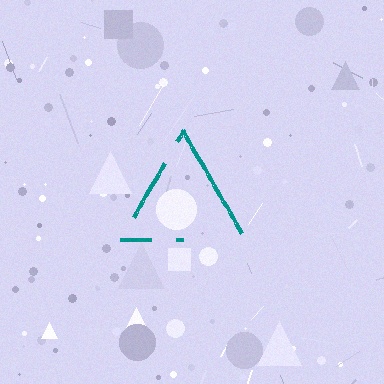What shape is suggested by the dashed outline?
The dashed outline suggests a triangle.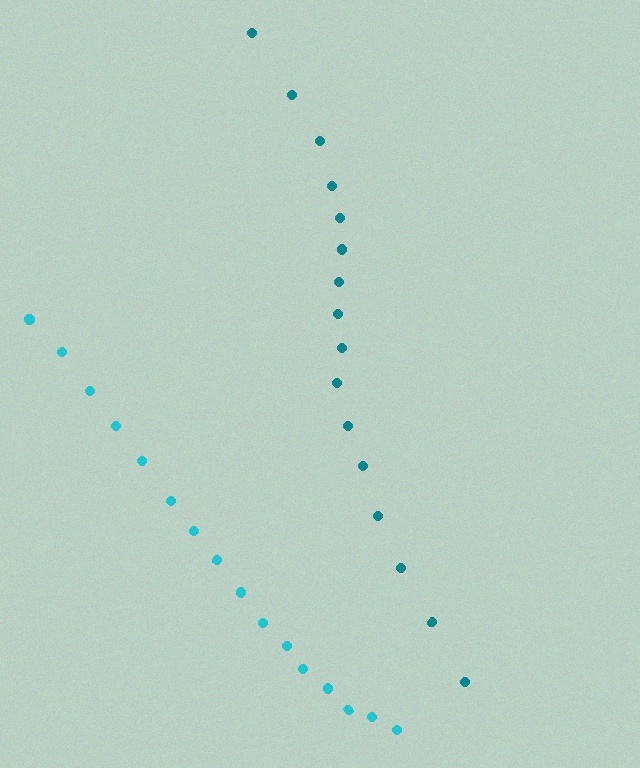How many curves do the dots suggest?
There are 2 distinct paths.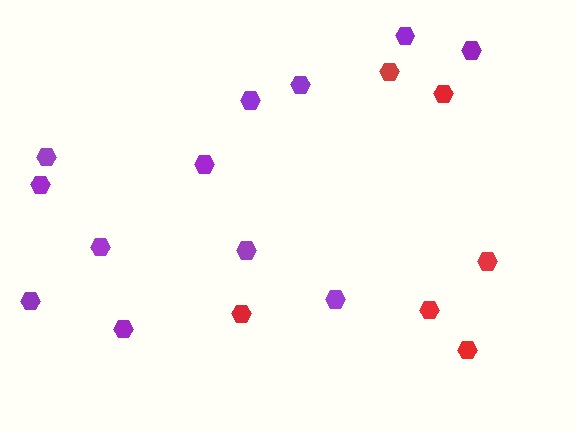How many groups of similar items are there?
There are 2 groups: one group of red hexagons (6) and one group of purple hexagons (12).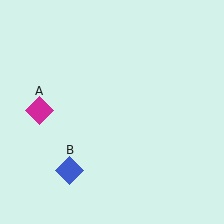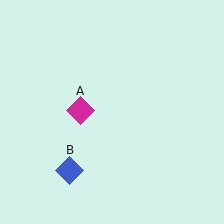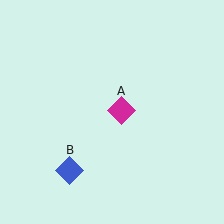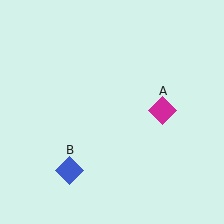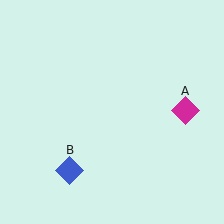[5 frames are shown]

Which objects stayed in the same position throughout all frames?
Blue diamond (object B) remained stationary.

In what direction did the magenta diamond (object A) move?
The magenta diamond (object A) moved right.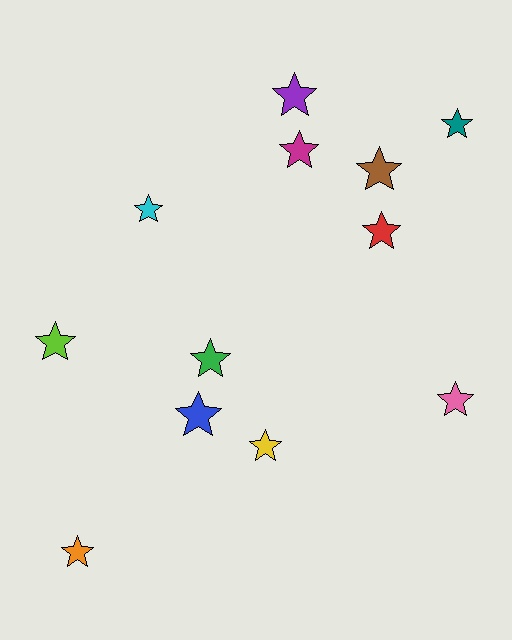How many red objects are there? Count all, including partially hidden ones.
There is 1 red object.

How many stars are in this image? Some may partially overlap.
There are 12 stars.